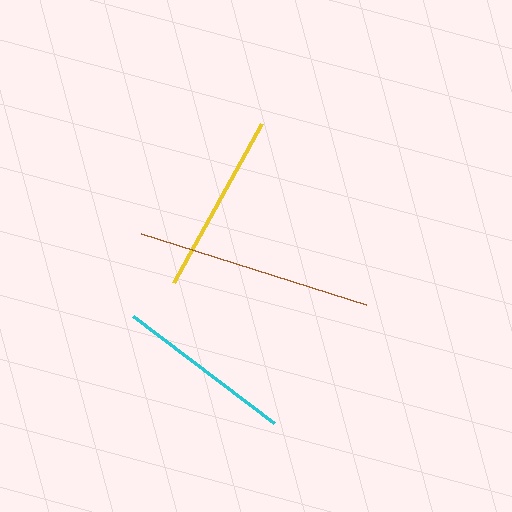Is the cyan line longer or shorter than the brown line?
The brown line is longer than the cyan line.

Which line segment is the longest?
The brown line is the longest at approximately 236 pixels.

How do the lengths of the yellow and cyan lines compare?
The yellow and cyan lines are approximately the same length.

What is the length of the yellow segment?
The yellow segment is approximately 182 pixels long.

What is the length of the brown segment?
The brown segment is approximately 236 pixels long.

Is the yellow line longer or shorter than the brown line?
The brown line is longer than the yellow line.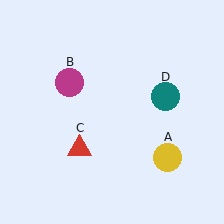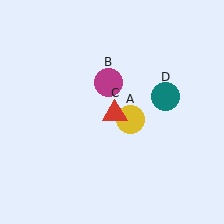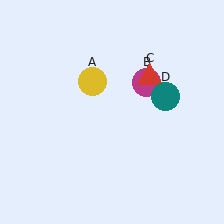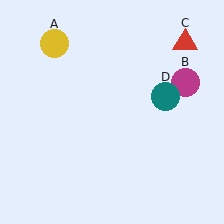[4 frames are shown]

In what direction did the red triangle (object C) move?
The red triangle (object C) moved up and to the right.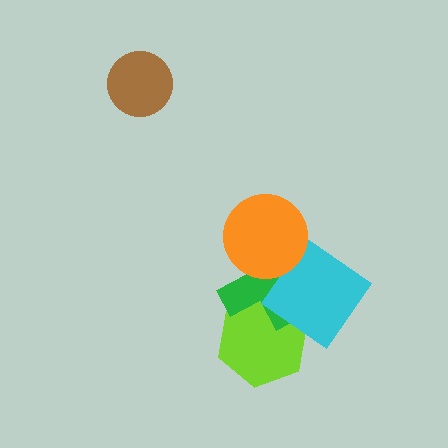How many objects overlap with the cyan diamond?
2 objects overlap with the cyan diamond.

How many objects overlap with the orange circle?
1 object overlaps with the orange circle.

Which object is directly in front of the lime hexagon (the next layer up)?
The green cross is directly in front of the lime hexagon.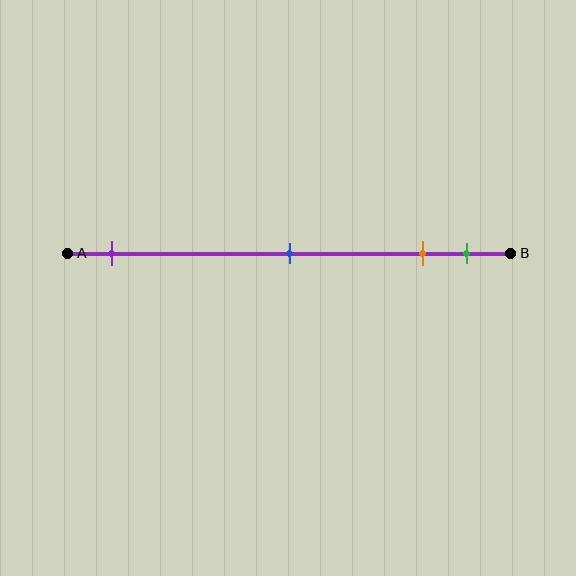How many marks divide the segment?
There are 4 marks dividing the segment.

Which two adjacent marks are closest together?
The orange and green marks are the closest adjacent pair.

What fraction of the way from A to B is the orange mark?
The orange mark is approximately 80% (0.8) of the way from A to B.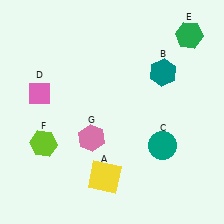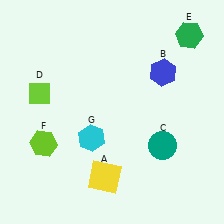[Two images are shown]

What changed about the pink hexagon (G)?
In Image 1, G is pink. In Image 2, it changed to cyan.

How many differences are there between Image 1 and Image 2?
There are 3 differences between the two images.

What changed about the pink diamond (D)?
In Image 1, D is pink. In Image 2, it changed to lime.